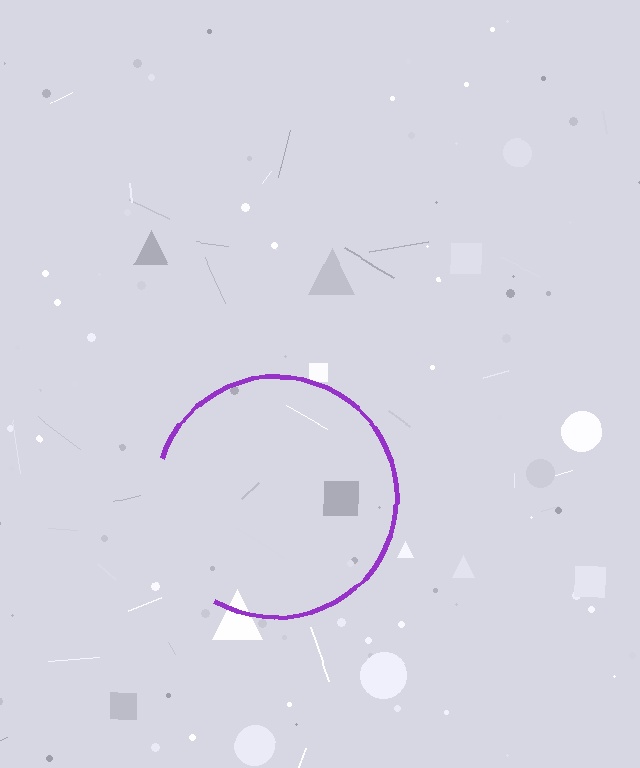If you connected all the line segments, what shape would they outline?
They would outline a circle.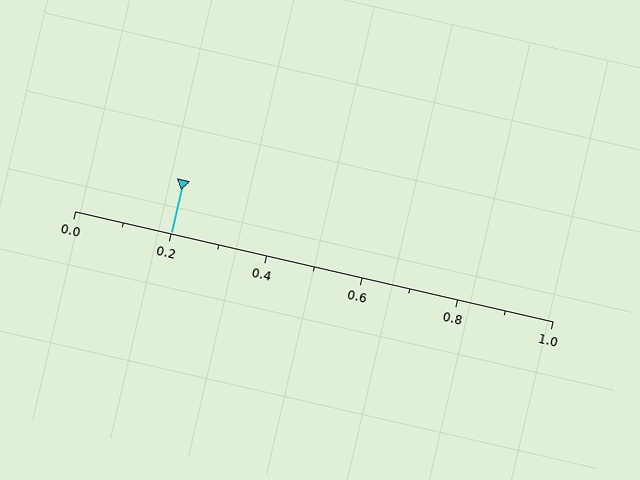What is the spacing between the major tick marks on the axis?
The major ticks are spaced 0.2 apart.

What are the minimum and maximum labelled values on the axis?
The axis runs from 0.0 to 1.0.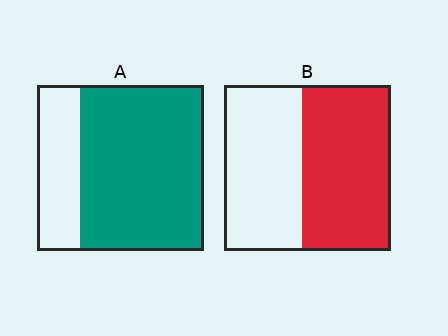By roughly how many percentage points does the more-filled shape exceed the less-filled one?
By roughly 20 percentage points (A over B).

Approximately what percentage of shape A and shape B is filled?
A is approximately 75% and B is approximately 55%.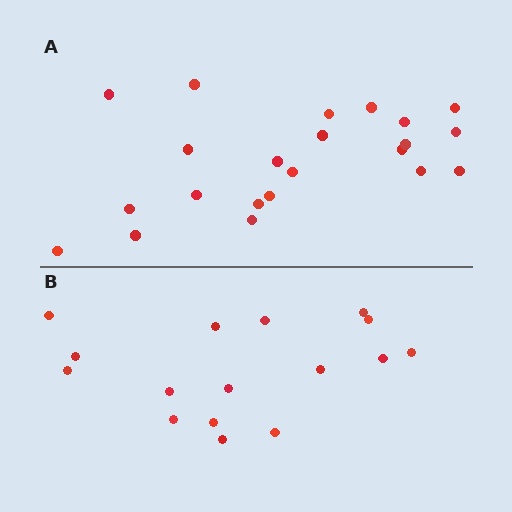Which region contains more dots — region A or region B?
Region A (the top region) has more dots.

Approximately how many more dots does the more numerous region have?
Region A has about 6 more dots than region B.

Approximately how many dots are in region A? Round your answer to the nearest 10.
About 20 dots. (The exact count is 22, which rounds to 20.)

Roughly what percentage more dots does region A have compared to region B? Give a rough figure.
About 40% more.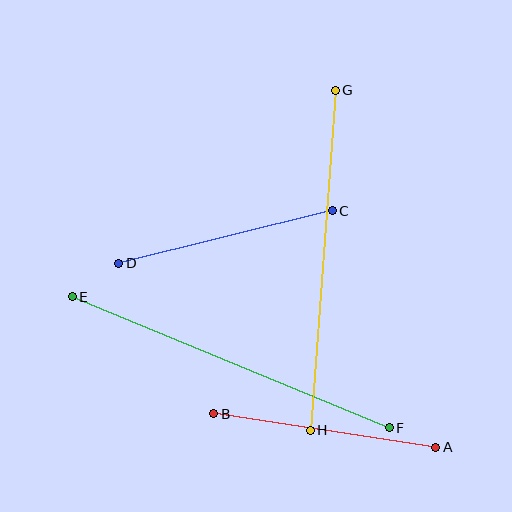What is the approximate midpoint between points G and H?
The midpoint is at approximately (323, 260) pixels.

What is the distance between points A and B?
The distance is approximately 225 pixels.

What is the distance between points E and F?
The distance is approximately 343 pixels.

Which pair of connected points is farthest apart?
Points E and F are farthest apart.